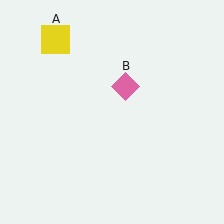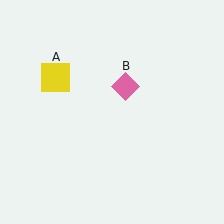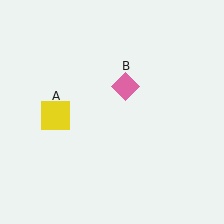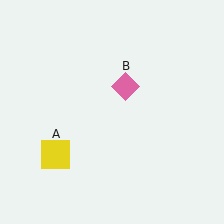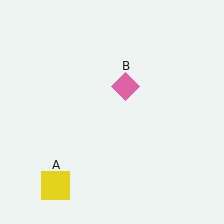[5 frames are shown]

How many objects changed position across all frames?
1 object changed position: yellow square (object A).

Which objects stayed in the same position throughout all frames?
Pink diamond (object B) remained stationary.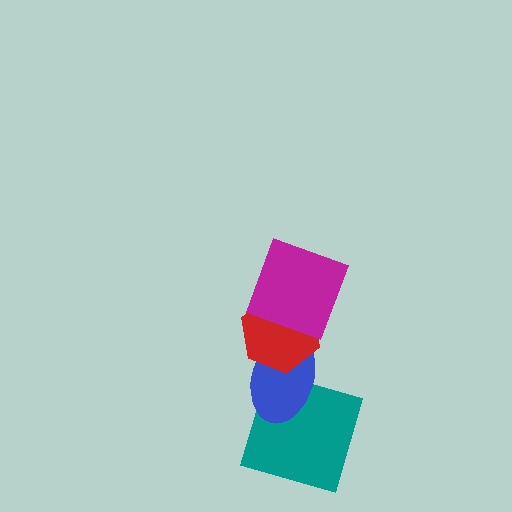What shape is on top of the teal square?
The blue ellipse is on top of the teal square.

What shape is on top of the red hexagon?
The magenta square is on top of the red hexagon.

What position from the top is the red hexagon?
The red hexagon is 2nd from the top.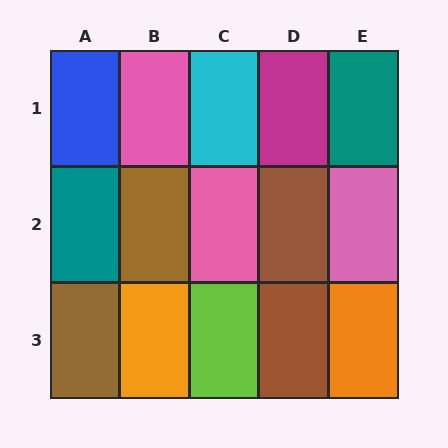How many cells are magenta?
1 cell is magenta.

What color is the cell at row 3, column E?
Orange.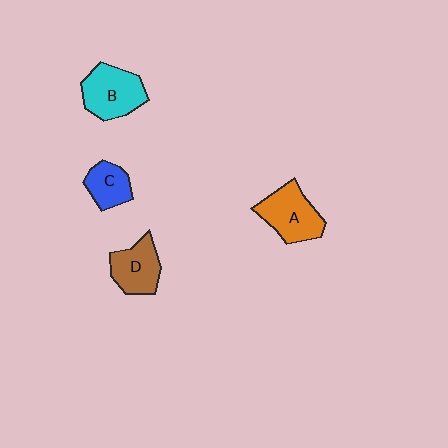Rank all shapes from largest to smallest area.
From largest to smallest: B (cyan), A (orange), D (brown), C (blue).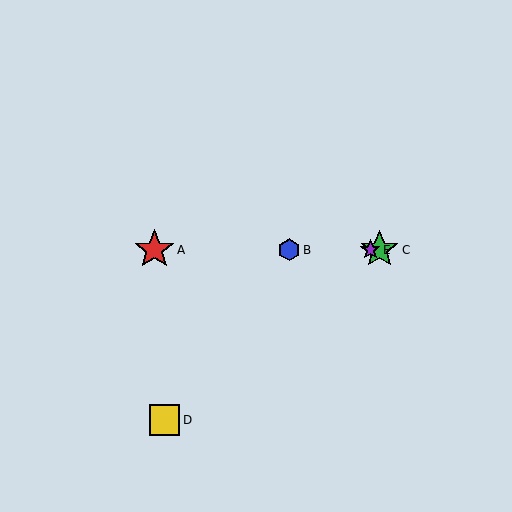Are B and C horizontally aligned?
Yes, both are at y≈250.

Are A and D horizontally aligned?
No, A is at y≈250 and D is at y≈420.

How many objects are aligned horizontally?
4 objects (A, B, C, E) are aligned horizontally.